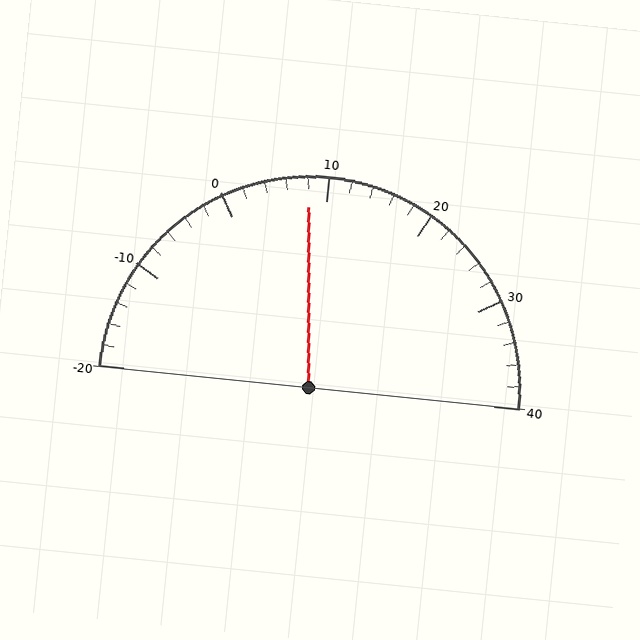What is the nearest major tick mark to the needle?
The nearest major tick mark is 10.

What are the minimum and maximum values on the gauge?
The gauge ranges from -20 to 40.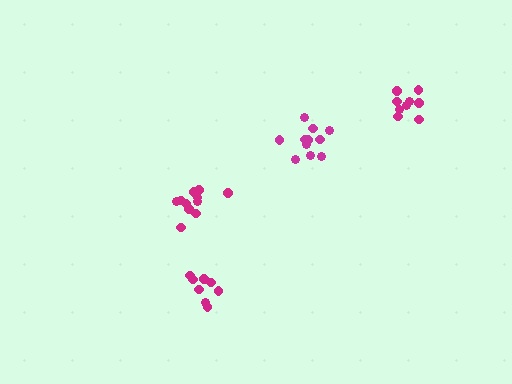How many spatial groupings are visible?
There are 4 spatial groupings.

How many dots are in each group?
Group 1: 9 dots, Group 2: 11 dots, Group 3: 8 dots, Group 4: 11 dots (39 total).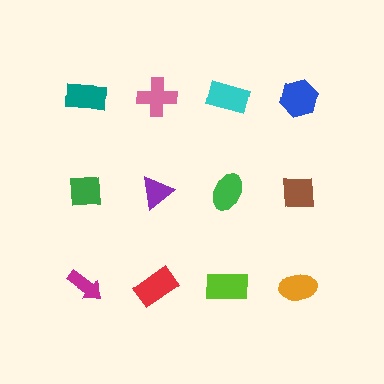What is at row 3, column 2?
A red rectangle.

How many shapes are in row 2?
4 shapes.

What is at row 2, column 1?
A green square.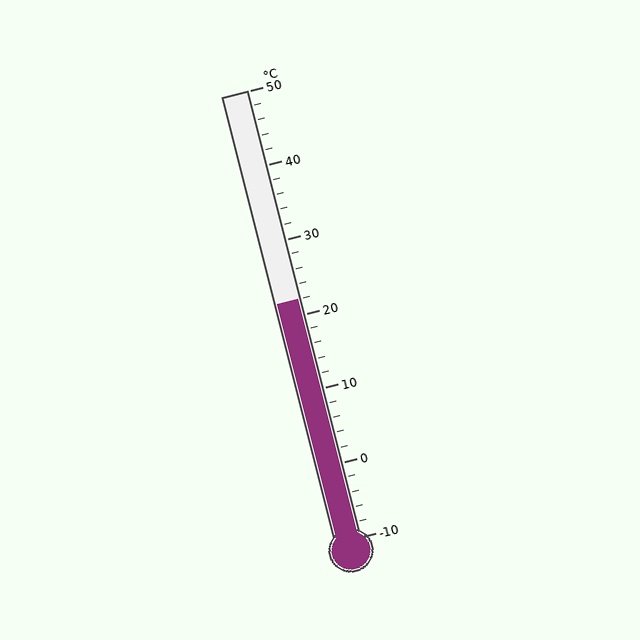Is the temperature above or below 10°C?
The temperature is above 10°C.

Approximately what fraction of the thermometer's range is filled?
The thermometer is filled to approximately 55% of its range.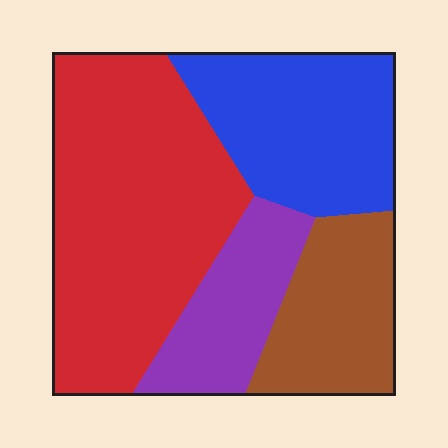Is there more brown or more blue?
Blue.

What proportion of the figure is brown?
Brown covers 18% of the figure.